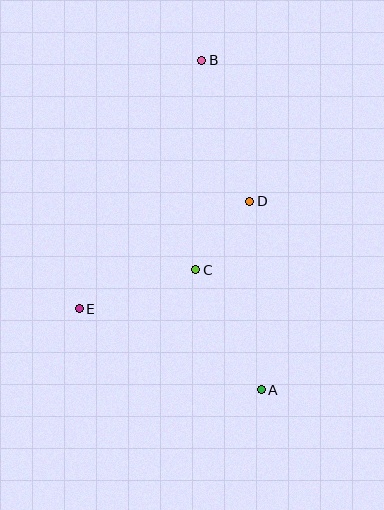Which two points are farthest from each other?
Points A and B are farthest from each other.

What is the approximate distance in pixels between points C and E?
The distance between C and E is approximately 122 pixels.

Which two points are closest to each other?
Points C and D are closest to each other.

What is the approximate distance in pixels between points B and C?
The distance between B and C is approximately 210 pixels.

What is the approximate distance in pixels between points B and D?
The distance between B and D is approximately 149 pixels.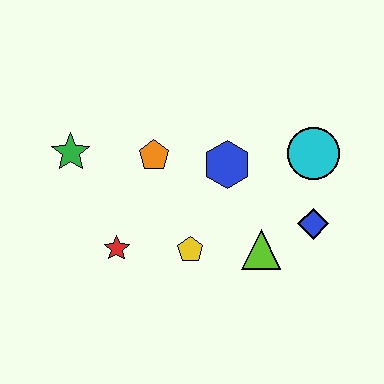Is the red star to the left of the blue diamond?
Yes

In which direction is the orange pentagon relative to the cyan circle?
The orange pentagon is to the left of the cyan circle.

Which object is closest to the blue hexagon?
The orange pentagon is closest to the blue hexagon.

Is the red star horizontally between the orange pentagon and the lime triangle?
No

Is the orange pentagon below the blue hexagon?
No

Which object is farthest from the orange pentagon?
The blue diamond is farthest from the orange pentagon.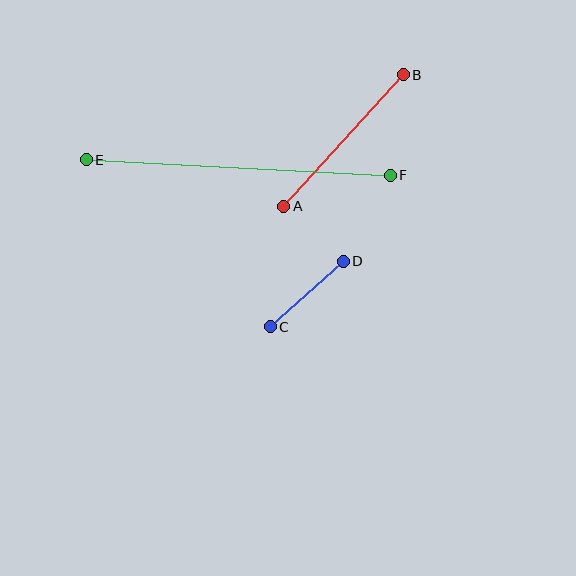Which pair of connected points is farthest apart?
Points E and F are farthest apart.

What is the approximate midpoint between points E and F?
The midpoint is at approximately (238, 167) pixels.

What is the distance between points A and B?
The distance is approximately 177 pixels.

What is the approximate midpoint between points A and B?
The midpoint is at approximately (344, 141) pixels.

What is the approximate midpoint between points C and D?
The midpoint is at approximately (307, 294) pixels.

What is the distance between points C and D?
The distance is approximately 98 pixels.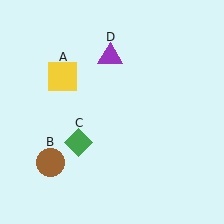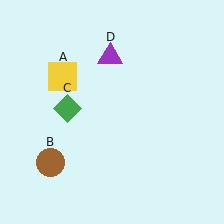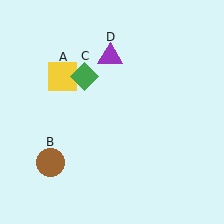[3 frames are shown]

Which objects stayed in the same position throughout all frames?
Yellow square (object A) and brown circle (object B) and purple triangle (object D) remained stationary.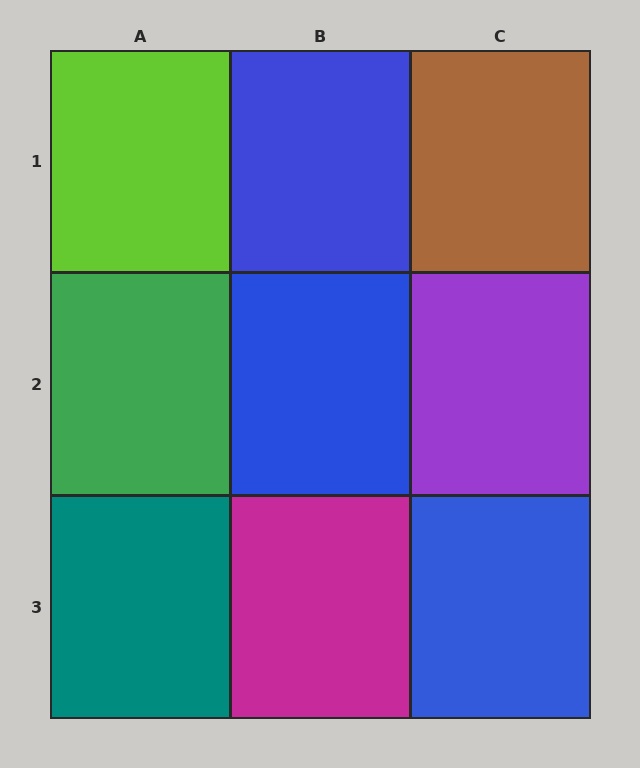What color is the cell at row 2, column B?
Blue.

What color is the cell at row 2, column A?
Green.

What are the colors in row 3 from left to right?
Teal, magenta, blue.